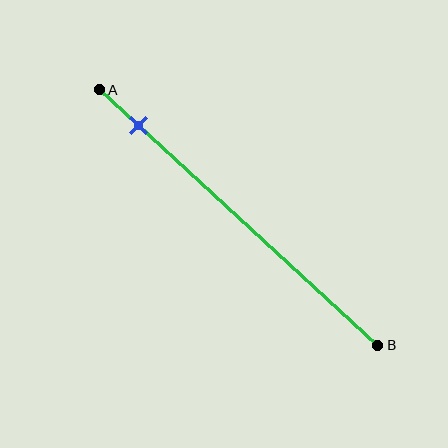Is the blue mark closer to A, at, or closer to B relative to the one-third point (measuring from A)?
The blue mark is closer to point A than the one-third point of segment AB.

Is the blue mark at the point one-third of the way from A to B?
No, the mark is at about 15% from A, not at the 33% one-third point.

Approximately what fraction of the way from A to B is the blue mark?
The blue mark is approximately 15% of the way from A to B.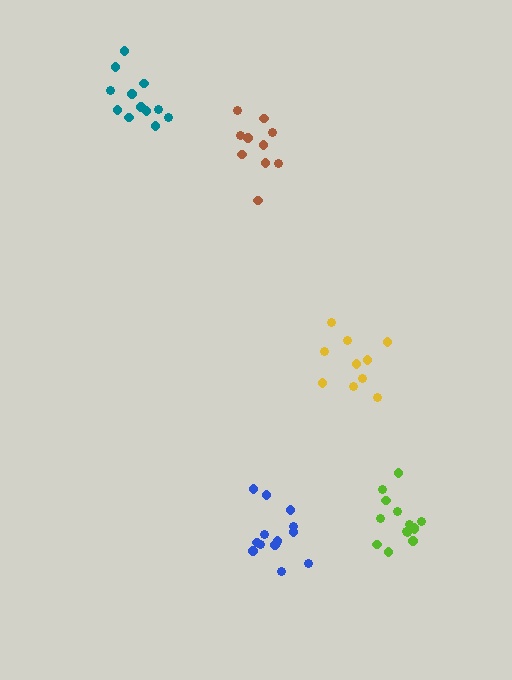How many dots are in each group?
Group 1: 10 dots, Group 2: 14 dots, Group 3: 14 dots, Group 4: 14 dots, Group 5: 10 dots (62 total).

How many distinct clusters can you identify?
There are 5 distinct clusters.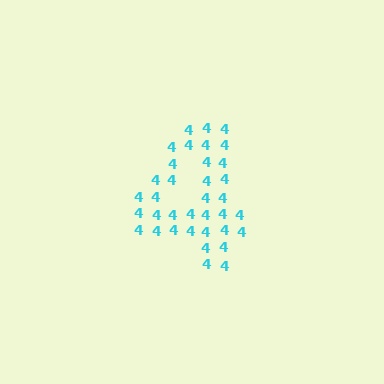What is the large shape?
The large shape is the digit 4.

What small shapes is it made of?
It is made of small digit 4's.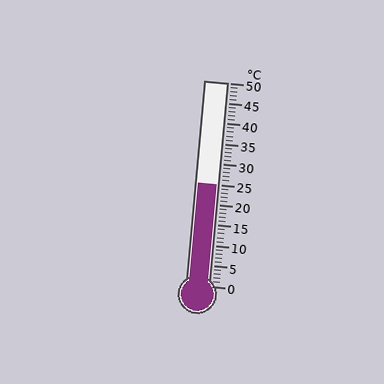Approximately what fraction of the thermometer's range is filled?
The thermometer is filled to approximately 50% of its range.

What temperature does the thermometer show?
The thermometer shows approximately 25°C.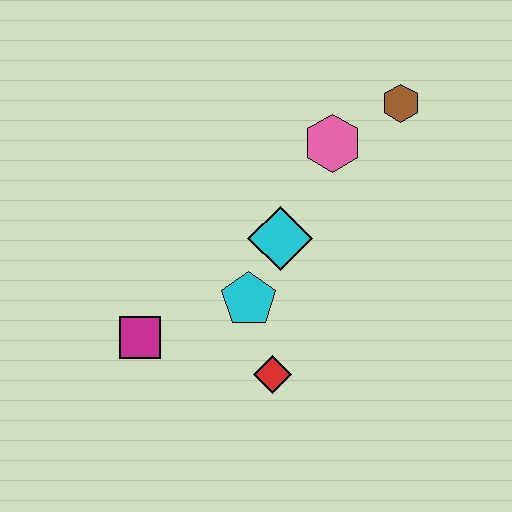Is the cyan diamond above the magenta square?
Yes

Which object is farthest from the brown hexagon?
The magenta square is farthest from the brown hexagon.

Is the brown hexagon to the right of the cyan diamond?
Yes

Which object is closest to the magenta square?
The cyan pentagon is closest to the magenta square.